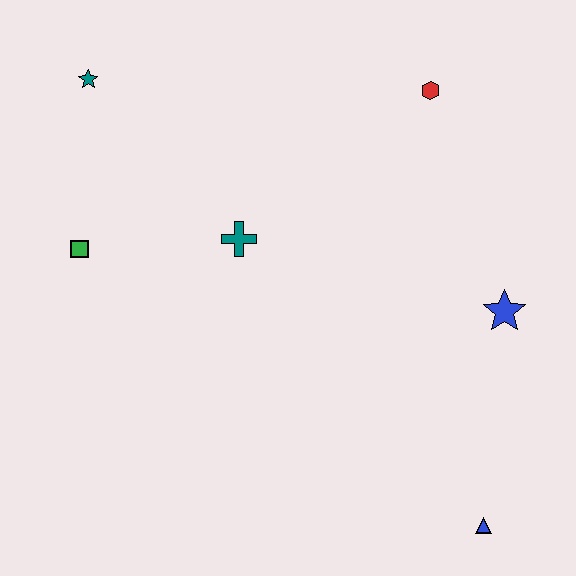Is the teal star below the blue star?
No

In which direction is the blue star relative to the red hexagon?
The blue star is below the red hexagon.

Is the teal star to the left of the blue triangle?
Yes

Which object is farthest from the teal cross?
The blue triangle is farthest from the teal cross.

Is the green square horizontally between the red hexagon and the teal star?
No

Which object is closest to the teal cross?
The green square is closest to the teal cross.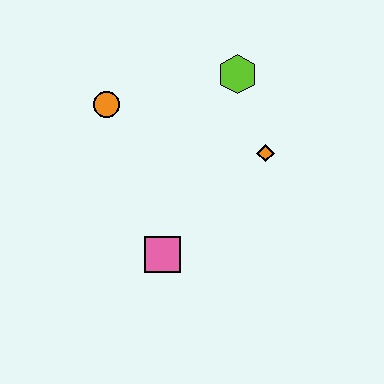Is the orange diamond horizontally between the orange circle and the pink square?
No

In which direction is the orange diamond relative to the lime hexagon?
The orange diamond is below the lime hexagon.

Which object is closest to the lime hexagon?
The orange diamond is closest to the lime hexagon.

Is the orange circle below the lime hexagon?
Yes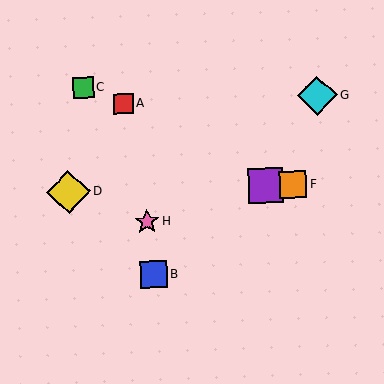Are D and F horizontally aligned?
Yes, both are at y≈192.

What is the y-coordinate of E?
Object E is at y≈185.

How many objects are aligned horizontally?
3 objects (D, E, F) are aligned horizontally.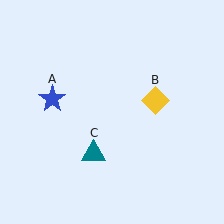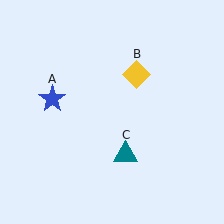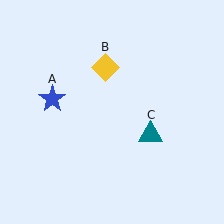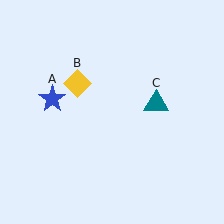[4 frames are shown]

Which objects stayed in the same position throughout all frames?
Blue star (object A) remained stationary.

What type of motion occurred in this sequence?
The yellow diamond (object B), teal triangle (object C) rotated counterclockwise around the center of the scene.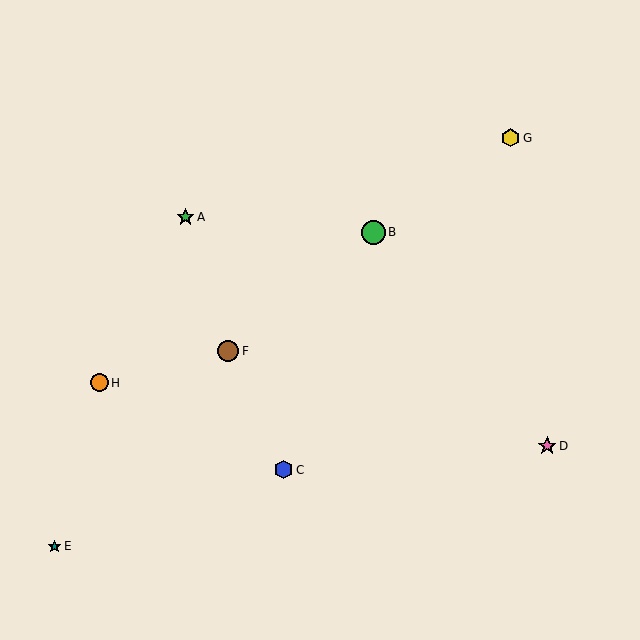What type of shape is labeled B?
Shape B is a green circle.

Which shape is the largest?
The green circle (labeled B) is the largest.